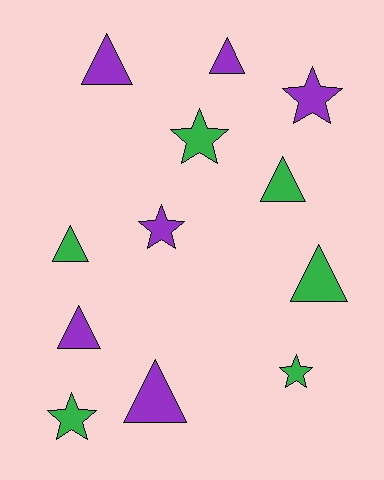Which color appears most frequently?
Purple, with 6 objects.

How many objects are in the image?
There are 12 objects.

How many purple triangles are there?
There are 4 purple triangles.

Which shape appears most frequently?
Triangle, with 7 objects.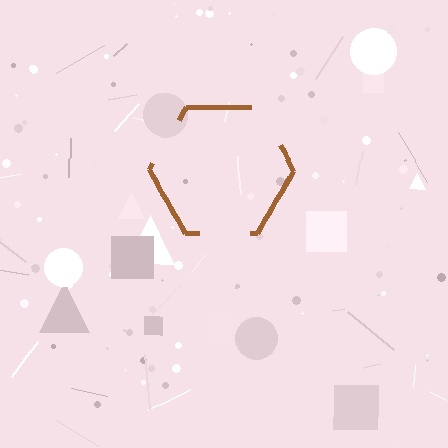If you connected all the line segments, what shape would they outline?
They would outline a hexagon.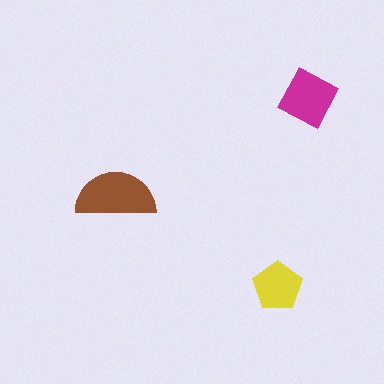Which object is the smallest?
The yellow pentagon.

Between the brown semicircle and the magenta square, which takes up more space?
The brown semicircle.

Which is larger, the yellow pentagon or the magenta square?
The magenta square.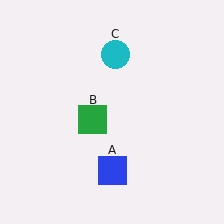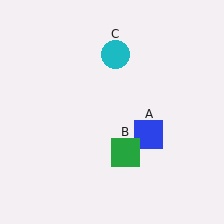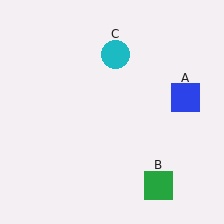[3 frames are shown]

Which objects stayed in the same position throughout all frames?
Cyan circle (object C) remained stationary.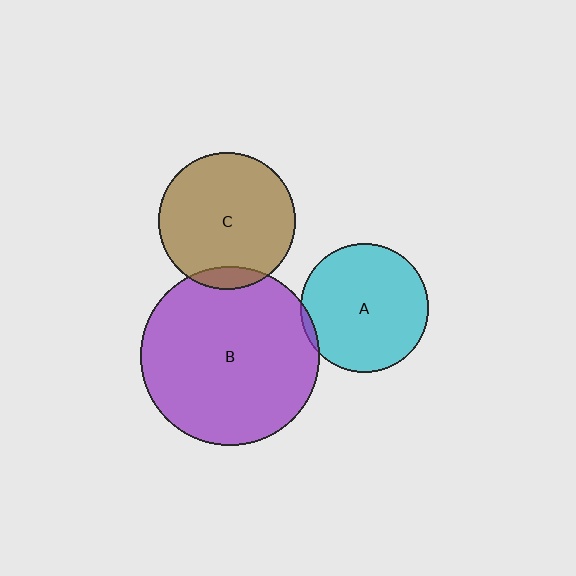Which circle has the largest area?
Circle B (purple).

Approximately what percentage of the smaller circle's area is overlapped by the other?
Approximately 10%.